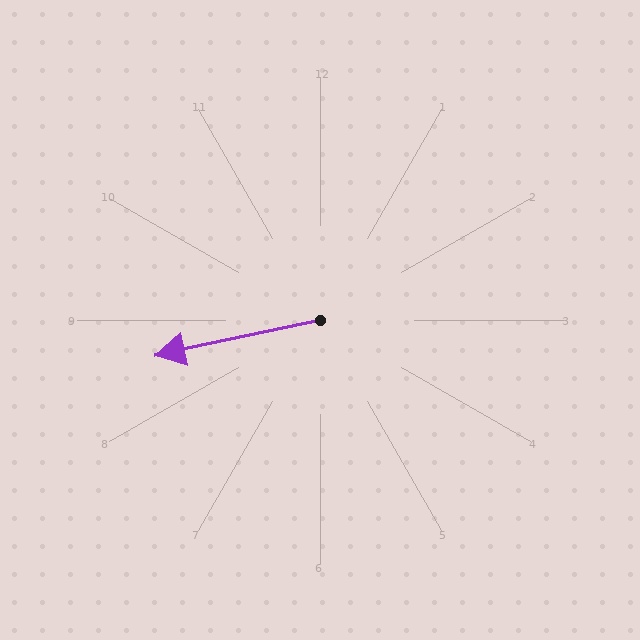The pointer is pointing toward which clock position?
Roughly 9 o'clock.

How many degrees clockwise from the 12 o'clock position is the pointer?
Approximately 258 degrees.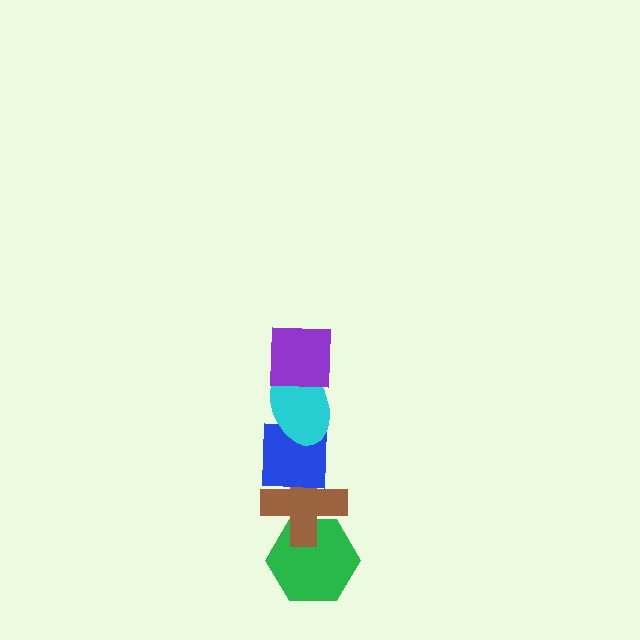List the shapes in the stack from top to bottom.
From top to bottom: the purple square, the cyan ellipse, the blue square, the brown cross, the green hexagon.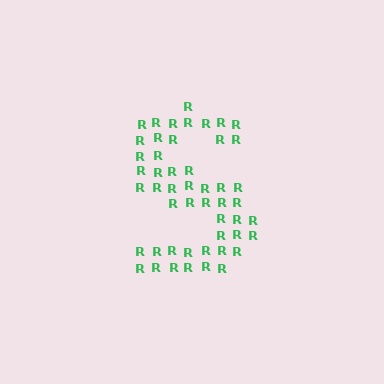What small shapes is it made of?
It is made of small letter R's.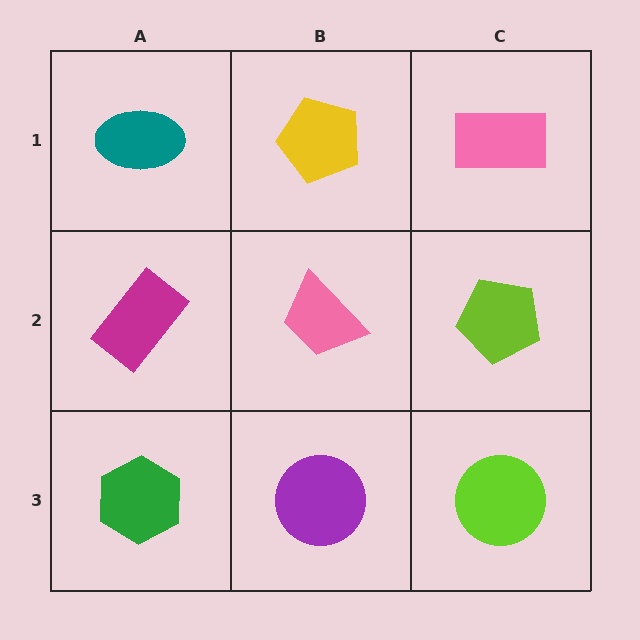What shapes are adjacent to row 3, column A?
A magenta rectangle (row 2, column A), a purple circle (row 3, column B).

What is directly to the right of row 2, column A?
A pink trapezoid.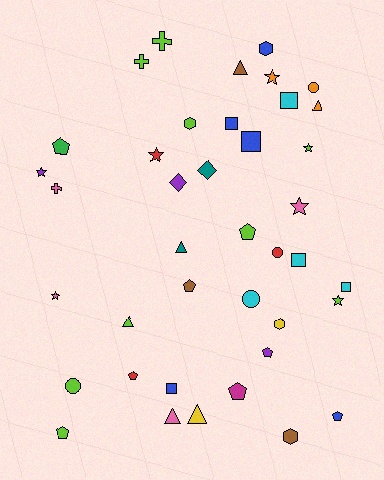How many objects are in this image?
There are 40 objects.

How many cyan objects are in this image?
There are 4 cyan objects.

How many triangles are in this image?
There are 6 triangles.